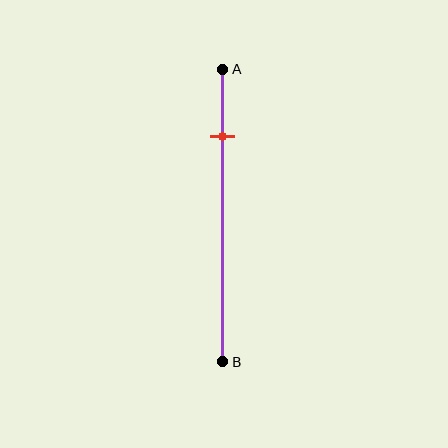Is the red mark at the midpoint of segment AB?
No, the mark is at about 25% from A, not at the 50% midpoint.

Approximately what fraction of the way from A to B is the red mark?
The red mark is approximately 25% of the way from A to B.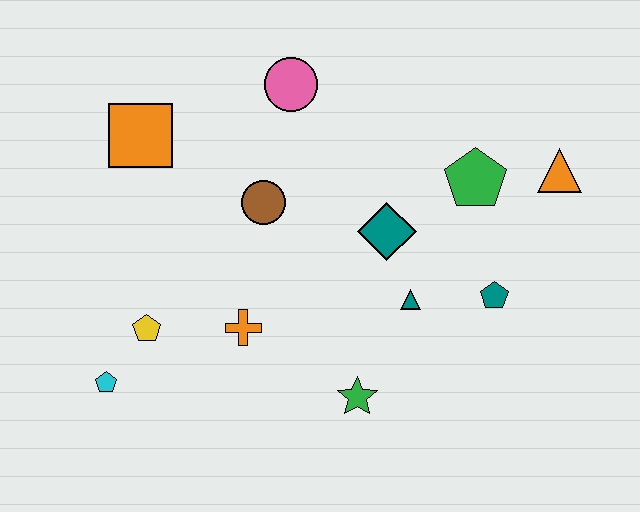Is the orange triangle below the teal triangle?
No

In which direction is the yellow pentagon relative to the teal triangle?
The yellow pentagon is to the left of the teal triangle.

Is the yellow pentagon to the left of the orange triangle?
Yes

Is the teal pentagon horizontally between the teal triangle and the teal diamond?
No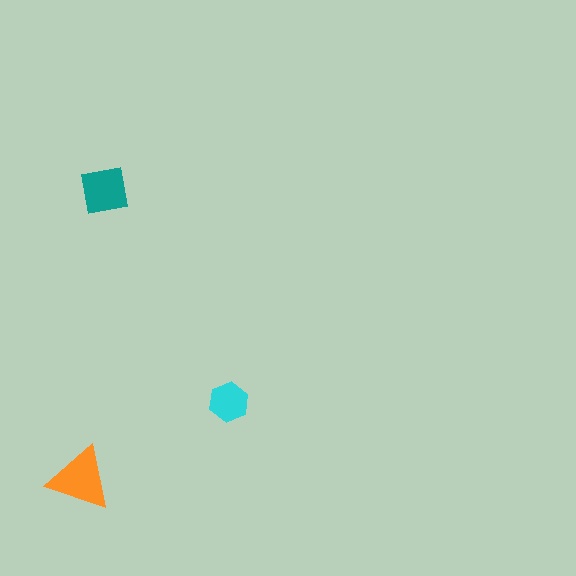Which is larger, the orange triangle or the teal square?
The orange triangle.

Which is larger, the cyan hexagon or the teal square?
The teal square.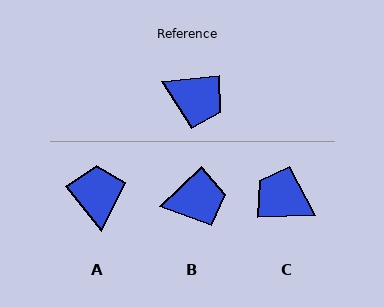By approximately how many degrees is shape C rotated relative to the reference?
Approximately 176 degrees counter-clockwise.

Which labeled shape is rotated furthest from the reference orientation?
C, about 176 degrees away.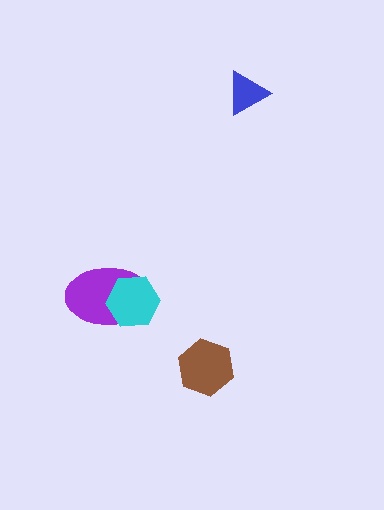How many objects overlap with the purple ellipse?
1 object overlaps with the purple ellipse.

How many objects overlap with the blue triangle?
0 objects overlap with the blue triangle.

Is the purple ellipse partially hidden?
Yes, it is partially covered by another shape.